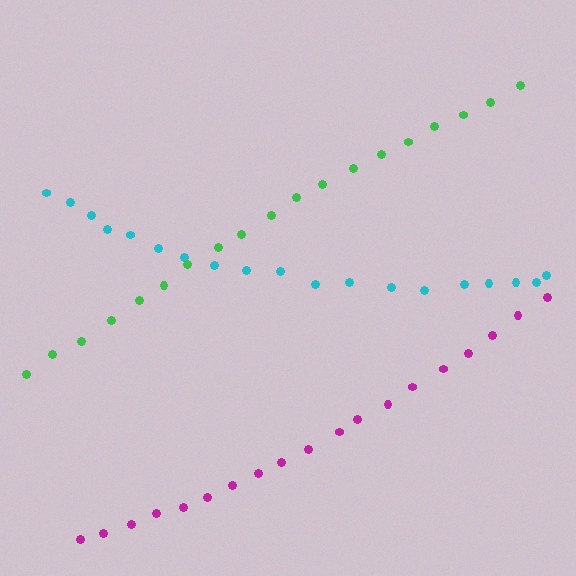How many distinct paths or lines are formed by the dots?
There are 3 distinct paths.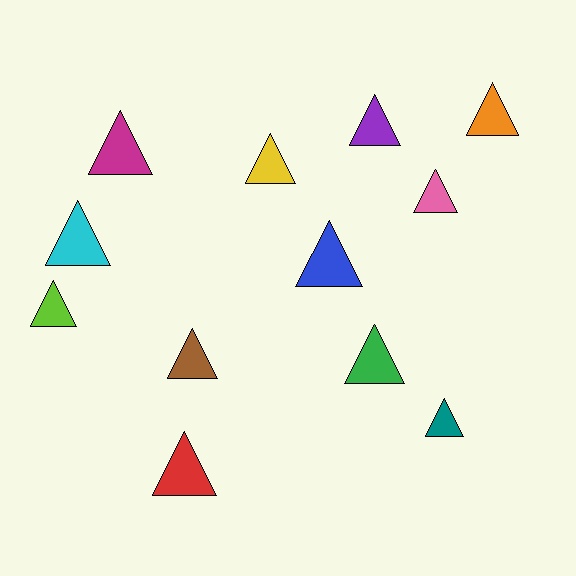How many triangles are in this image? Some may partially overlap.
There are 12 triangles.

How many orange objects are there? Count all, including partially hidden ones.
There is 1 orange object.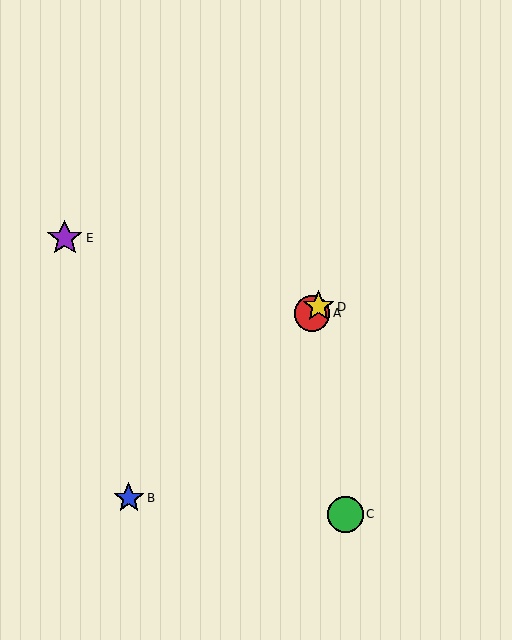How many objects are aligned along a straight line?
3 objects (A, B, D) are aligned along a straight line.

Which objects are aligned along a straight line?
Objects A, B, D are aligned along a straight line.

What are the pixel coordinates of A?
Object A is at (312, 313).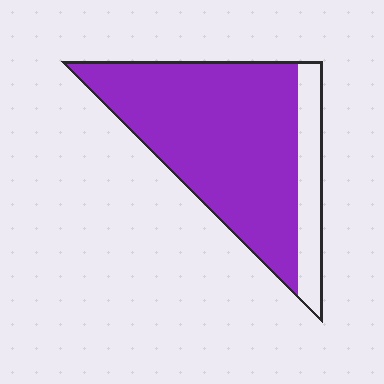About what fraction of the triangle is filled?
About five sixths (5/6).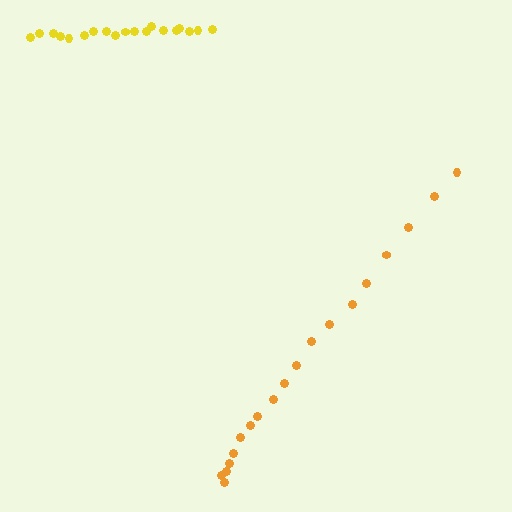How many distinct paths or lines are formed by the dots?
There are 2 distinct paths.